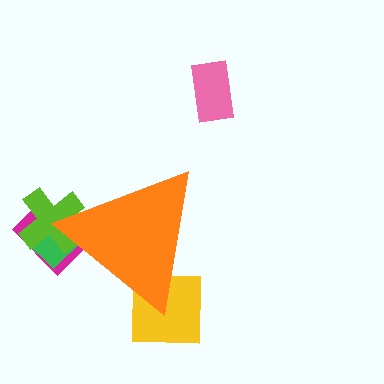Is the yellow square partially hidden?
Yes, the yellow square is partially hidden behind the orange triangle.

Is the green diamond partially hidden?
Yes, the green diamond is partially hidden behind the orange triangle.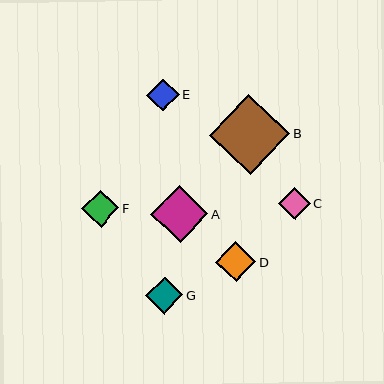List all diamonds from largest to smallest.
From largest to smallest: B, A, D, F, G, E, C.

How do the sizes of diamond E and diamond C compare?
Diamond E and diamond C are approximately the same size.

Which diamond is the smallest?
Diamond C is the smallest with a size of approximately 31 pixels.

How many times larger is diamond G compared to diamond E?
Diamond G is approximately 1.1 times the size of diamond E.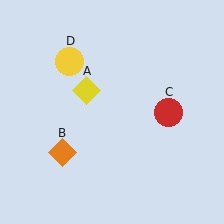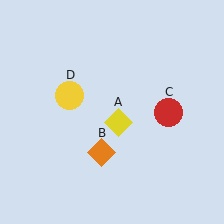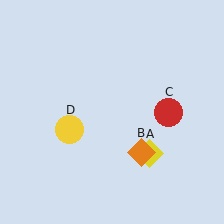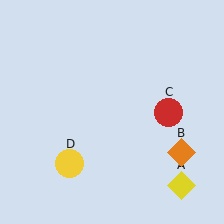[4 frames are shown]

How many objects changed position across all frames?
3 objects changed position: yellow diamond (object A), orange diamond (object B), yellow circle (object D).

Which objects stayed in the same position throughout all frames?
Red circle (object C) remained stationary.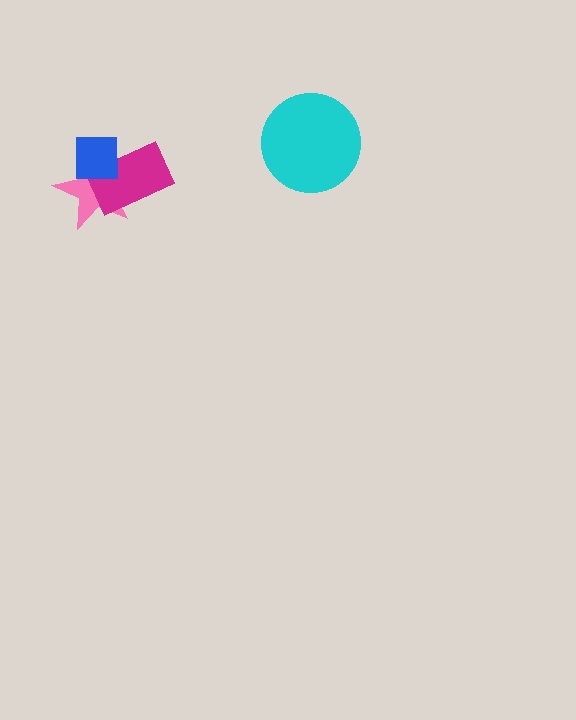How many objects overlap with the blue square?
2 objects overlap with the blue square.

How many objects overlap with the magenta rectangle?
2 objects overlap with the magenta rectangle.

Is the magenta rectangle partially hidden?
Yes, it is partially covered by another shape.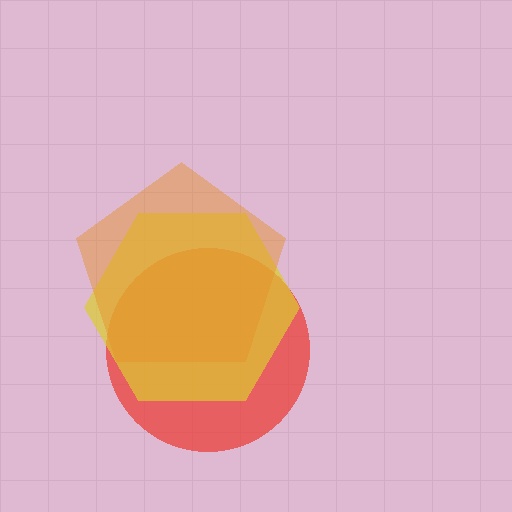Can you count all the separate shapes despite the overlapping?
Yes, there are 3 separate shapes.